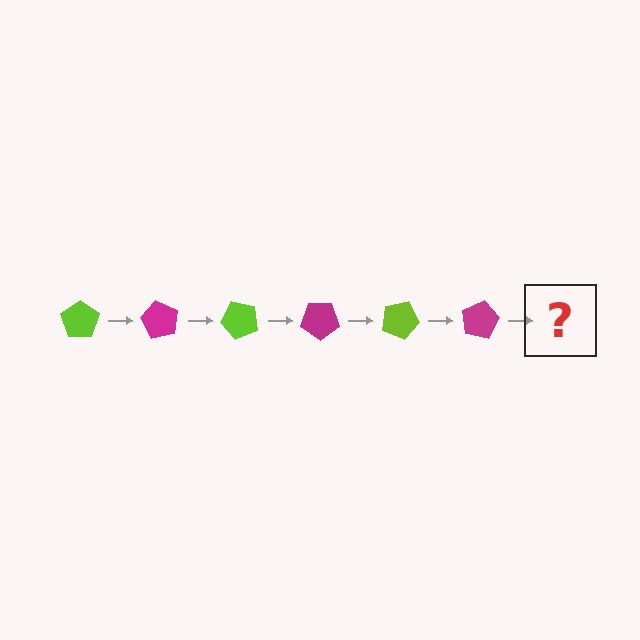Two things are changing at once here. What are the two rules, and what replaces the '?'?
The two rules are that it rotates 60 degrees each step and the color cycles through lime and magenta. The '?' should be a lime pentagon, rotated 360 degrees from the start.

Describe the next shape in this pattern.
It should be a lime pentagon, rotated 360 degrees from the start.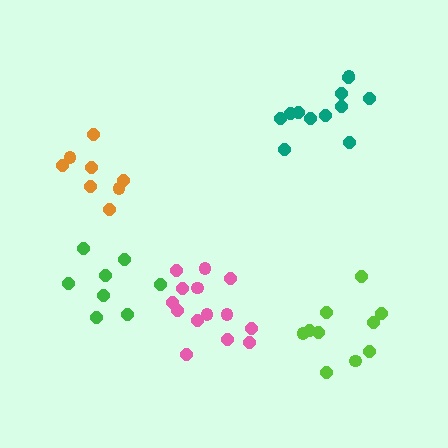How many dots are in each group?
Group 1: 8 dots, Group 2: 10 dots, Group 3: 12 dots, Group 4: 8 dots, Group 5: 14 dots (52 total).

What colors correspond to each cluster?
The clusters are colored: green, lime, teal, orange, pink.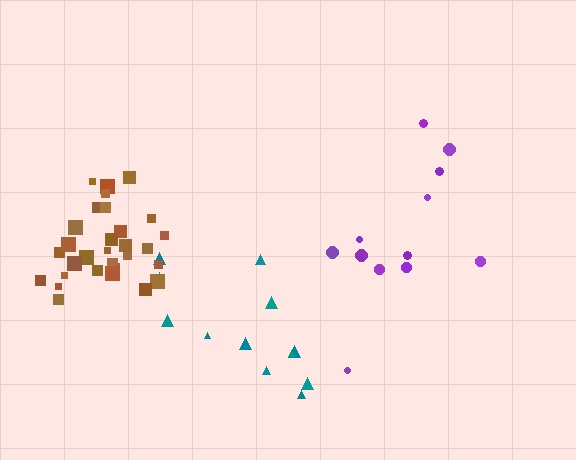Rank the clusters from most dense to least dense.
brown, purple, teal.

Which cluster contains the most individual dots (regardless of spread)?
Brown (30).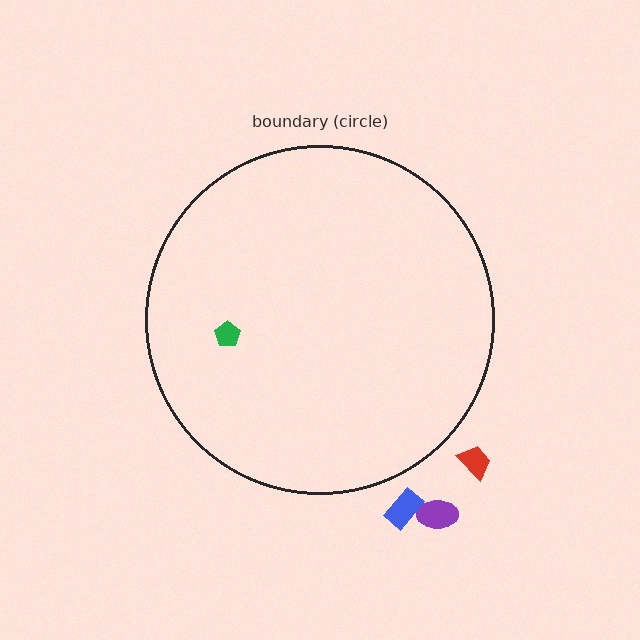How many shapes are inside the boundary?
1 inside, 3 outside.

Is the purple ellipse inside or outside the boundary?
Outside.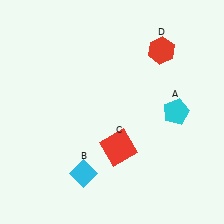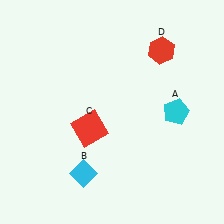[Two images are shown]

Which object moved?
The red square (C) moved left.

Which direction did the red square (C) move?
The red square (C) moved left.